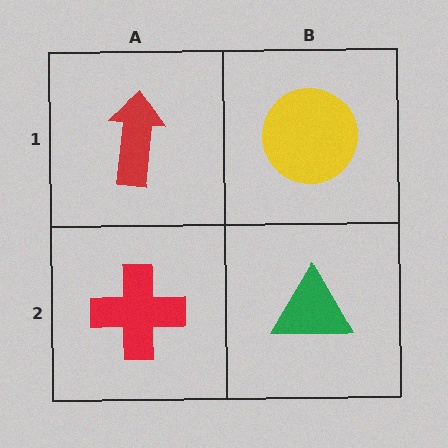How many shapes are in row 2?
2 shapes.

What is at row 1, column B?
A yellow circle.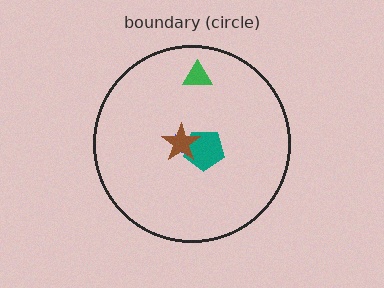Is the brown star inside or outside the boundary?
Inside.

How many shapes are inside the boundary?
4 inside, 0 outside.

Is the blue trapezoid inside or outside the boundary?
Inside.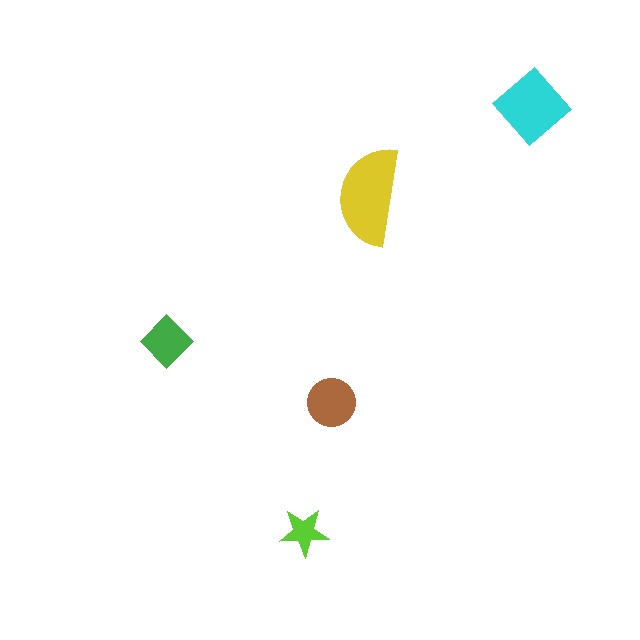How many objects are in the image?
There are 5 objects in the image.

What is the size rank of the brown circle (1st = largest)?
3rd.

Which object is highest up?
The cyan diamond is topmost.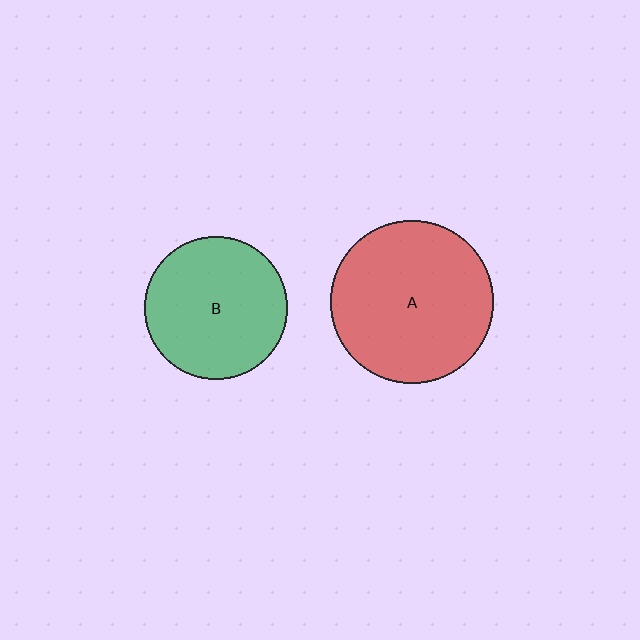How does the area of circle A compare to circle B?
Approximately 1.3 times.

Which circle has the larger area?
Circle A (red).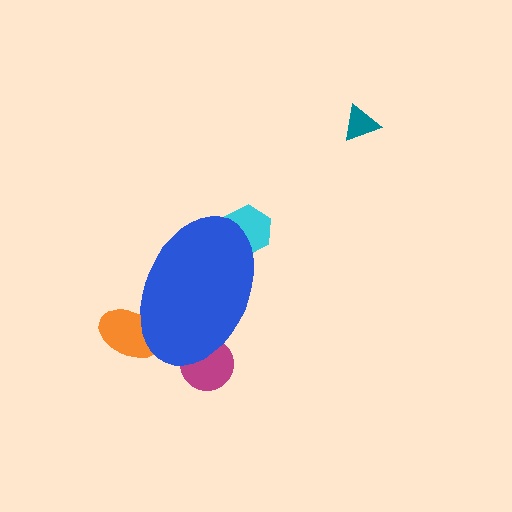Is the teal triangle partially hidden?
No, the teal triangle is fully visible.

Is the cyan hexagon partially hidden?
Yes, the cyan hexagon is partially hidden behind the blue ellipse.